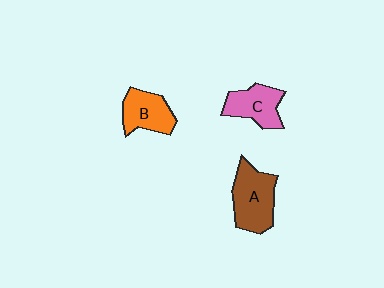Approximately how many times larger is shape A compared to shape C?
Approximately 1.3 times.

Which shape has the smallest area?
Shape B (orange).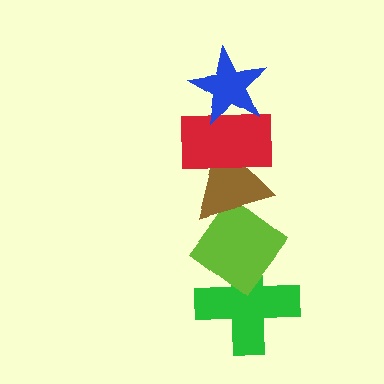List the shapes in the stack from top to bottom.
From top to bottom: the blue star, the red rectangle, the brown triangle, the lime diamond, the green cross.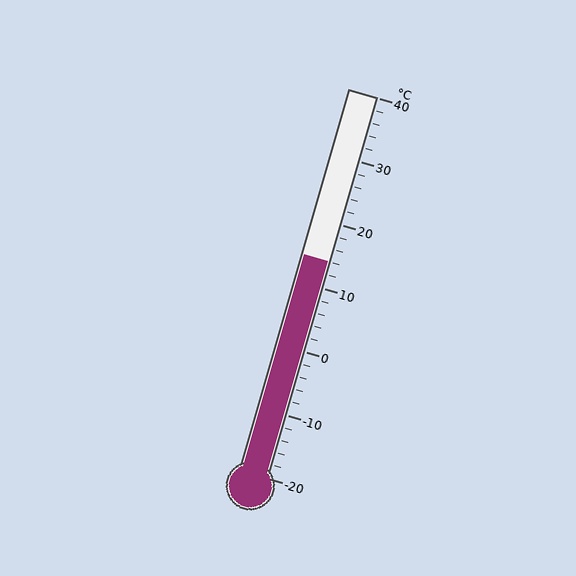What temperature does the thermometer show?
The thermometer shows approximately 14°C.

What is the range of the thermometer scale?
The thermometer scale ranges from -20°C to 40°C.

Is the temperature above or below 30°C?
The temperature is below 30°C.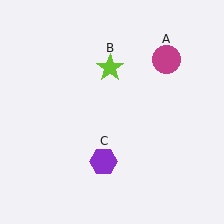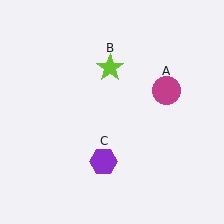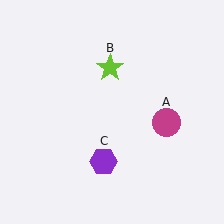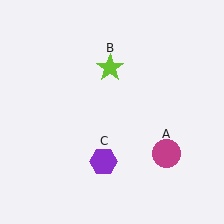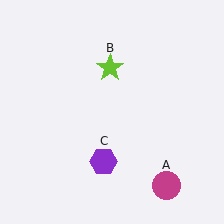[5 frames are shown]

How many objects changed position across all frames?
1 object changed position: magenta circle (object A).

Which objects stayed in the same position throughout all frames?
Lime star (object B) and purple hexagon (object C) remained stationary.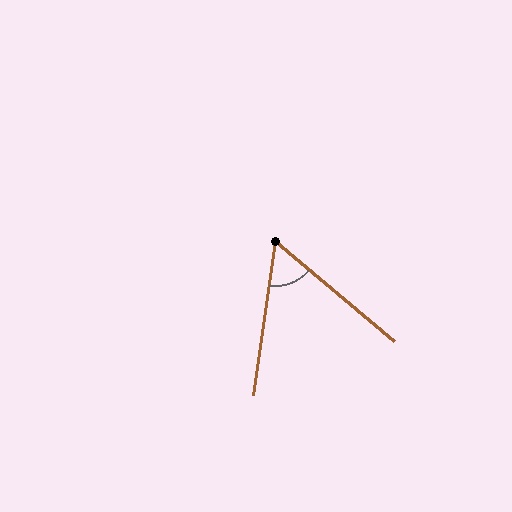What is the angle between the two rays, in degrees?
Approximately 58 degrees.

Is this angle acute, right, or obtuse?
It is acute.